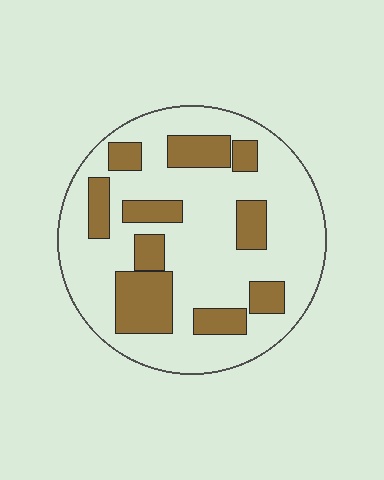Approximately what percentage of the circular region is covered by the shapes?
Approximately 25%.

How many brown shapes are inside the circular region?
10.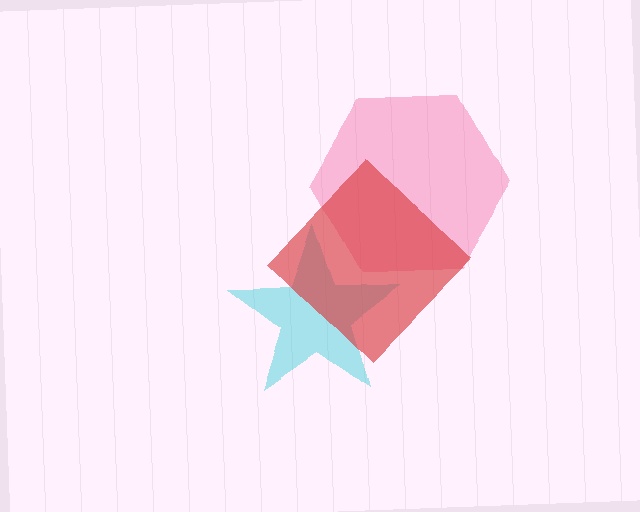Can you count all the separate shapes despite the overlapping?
Yes, there are 3 separate shapes.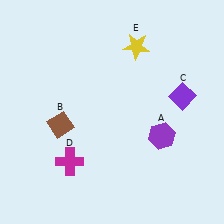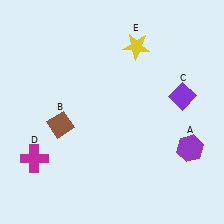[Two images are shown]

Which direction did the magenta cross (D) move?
The magenta cross (D) moved left.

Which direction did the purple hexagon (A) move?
The purple hexagon (A) moved right.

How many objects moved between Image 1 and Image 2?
2 objects moved between the two images.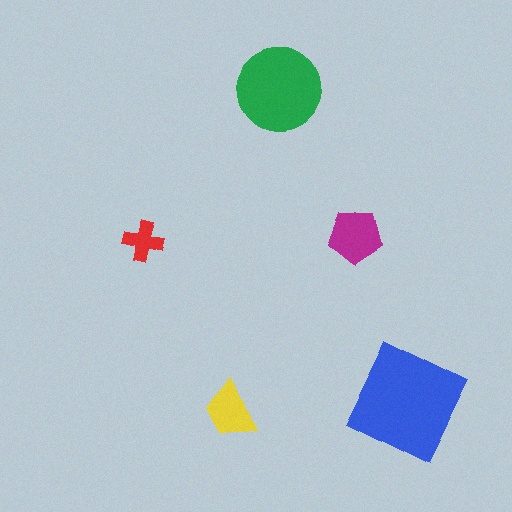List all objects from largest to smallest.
The blue diamond, the green circle, the magenta pentagon, the yellow trapezoid, the red cross.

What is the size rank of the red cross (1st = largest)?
5th.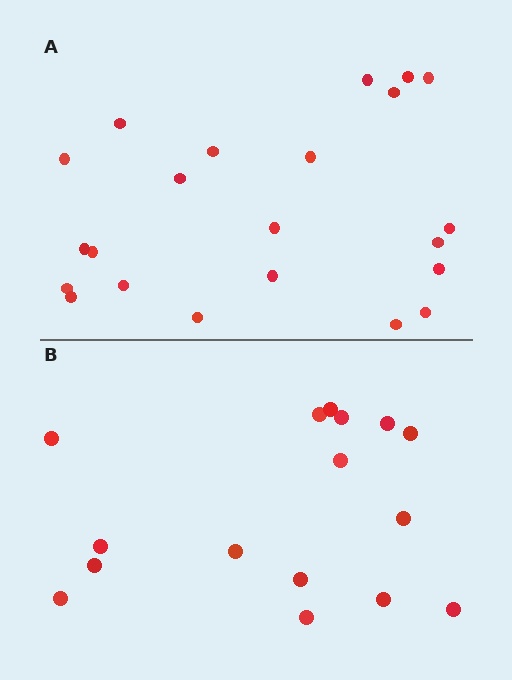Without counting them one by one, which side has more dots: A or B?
Region A (the top region) has more dots.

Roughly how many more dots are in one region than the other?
Region A has about 6 more dots than region B.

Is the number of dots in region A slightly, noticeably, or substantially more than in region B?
Region A has noticeably more, but not dramatically so. The ratio is roughly 1.4 to 1.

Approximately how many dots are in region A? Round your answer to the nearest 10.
About 20 dots. (The exact count is 22, which rounds to 20.)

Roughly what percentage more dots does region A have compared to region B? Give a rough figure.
About 40% more.